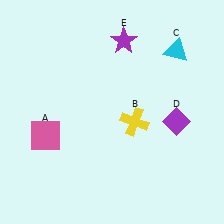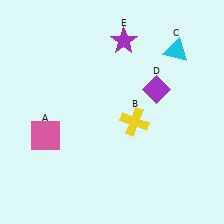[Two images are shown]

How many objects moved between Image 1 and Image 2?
1 object moved between the two images.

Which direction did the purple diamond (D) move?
The purple diamond (D) moved up.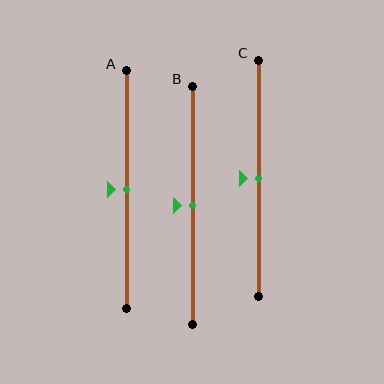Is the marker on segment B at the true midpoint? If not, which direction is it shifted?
Yes, the marker on segment B is at the true midpoint.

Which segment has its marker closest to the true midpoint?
Segment A has its marker closest to the true midpoint.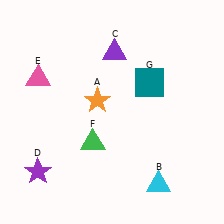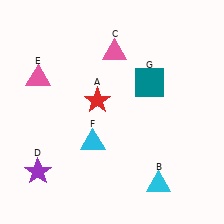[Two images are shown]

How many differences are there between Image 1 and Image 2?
There are 3 differences between the two images.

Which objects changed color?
A changed from orange to red. C changed from purple to pink. F changed from green to cyan.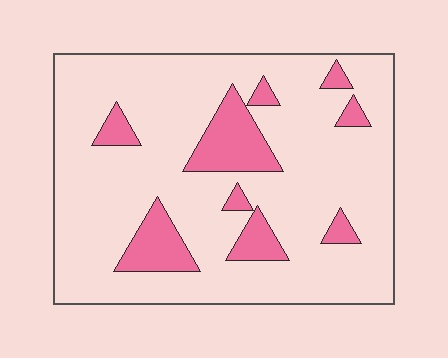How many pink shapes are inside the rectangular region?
9.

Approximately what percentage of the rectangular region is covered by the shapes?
Approximately 15%.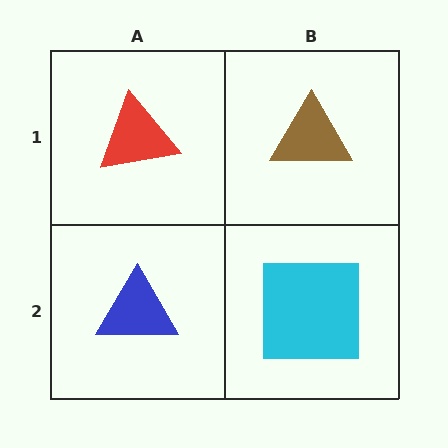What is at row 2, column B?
A cyan square.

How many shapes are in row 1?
2 shapes.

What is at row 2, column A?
A blue triangle.